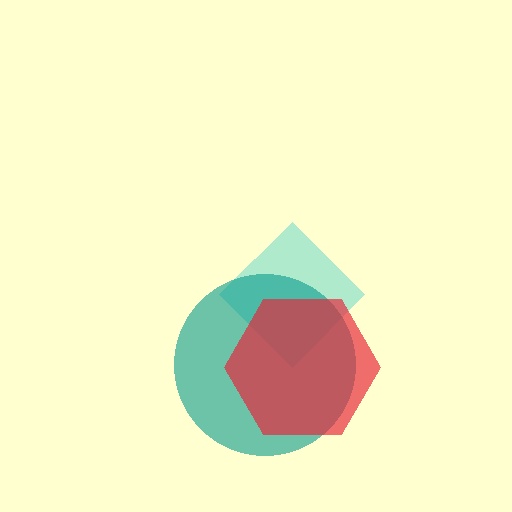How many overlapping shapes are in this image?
There are 3 overlapping shapes in the image.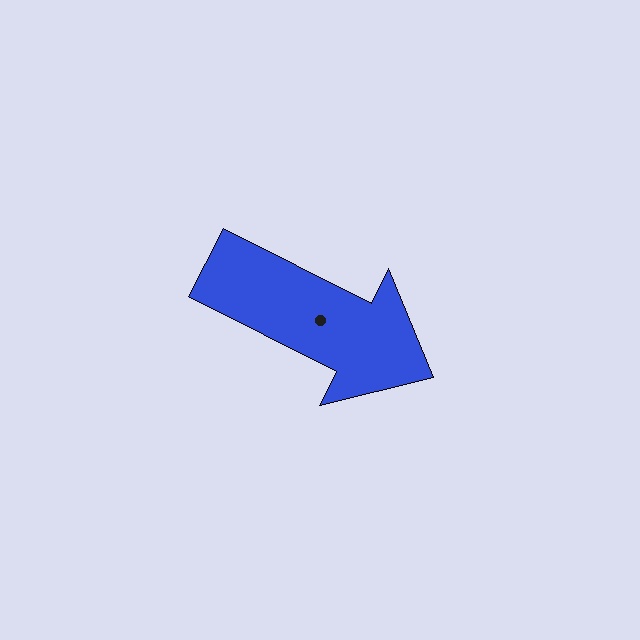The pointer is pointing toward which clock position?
Roughly 4 o'clock.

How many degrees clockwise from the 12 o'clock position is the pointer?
Approximately 117 degrees.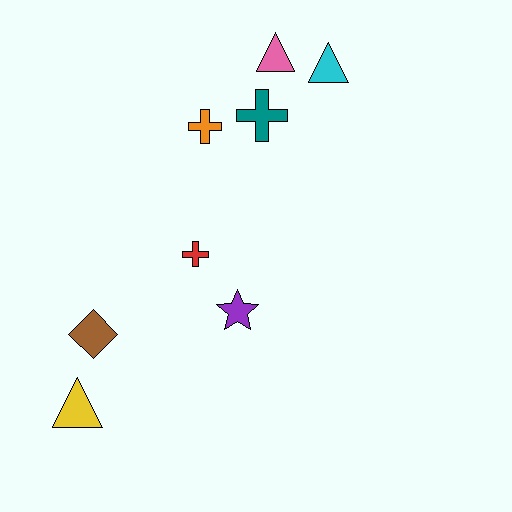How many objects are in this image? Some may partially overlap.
There are 8 objects.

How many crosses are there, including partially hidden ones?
There are 3 crosses.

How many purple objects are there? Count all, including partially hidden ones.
There is 1 purple object.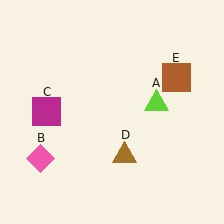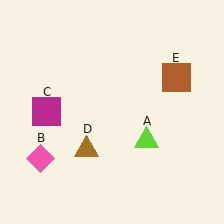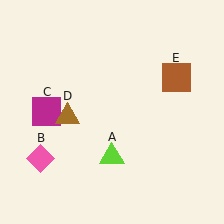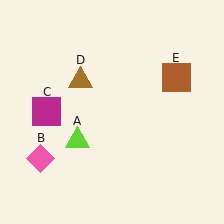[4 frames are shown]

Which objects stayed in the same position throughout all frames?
Pink diamond (object B) and magenta square (object C) and brown square (object E) remained stationary.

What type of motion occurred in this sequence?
The lime triangle (object A), brown triangle (object D) rotated clockwise around the center of the scene.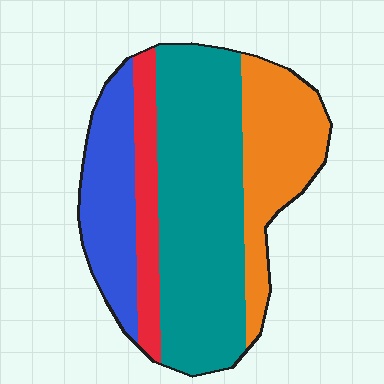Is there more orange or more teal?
Teal.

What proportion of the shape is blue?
Blue takes up between a sixth and a third of the shape.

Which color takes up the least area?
Red, at roughly 10%.